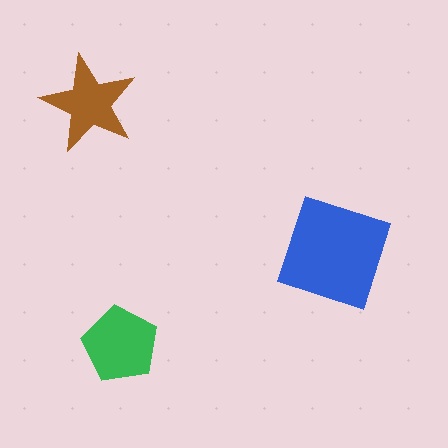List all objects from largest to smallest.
The blue diamond, the green pentagon, the brown star.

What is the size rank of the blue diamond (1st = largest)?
1st.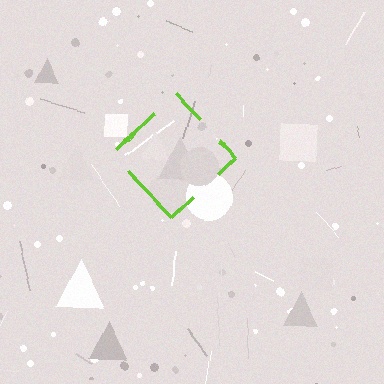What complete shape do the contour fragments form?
The contour fragments form a diamond.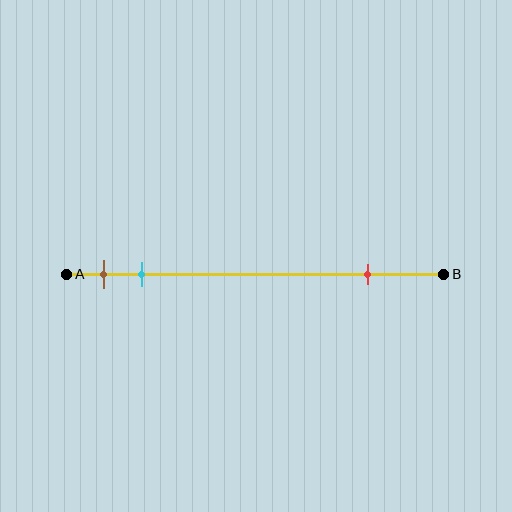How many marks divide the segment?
There are 3 marks dividing the segment.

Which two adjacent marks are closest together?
The brown and cyan marks are the closest adjacent pair.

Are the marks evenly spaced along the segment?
No, the marks are not evenly spaced.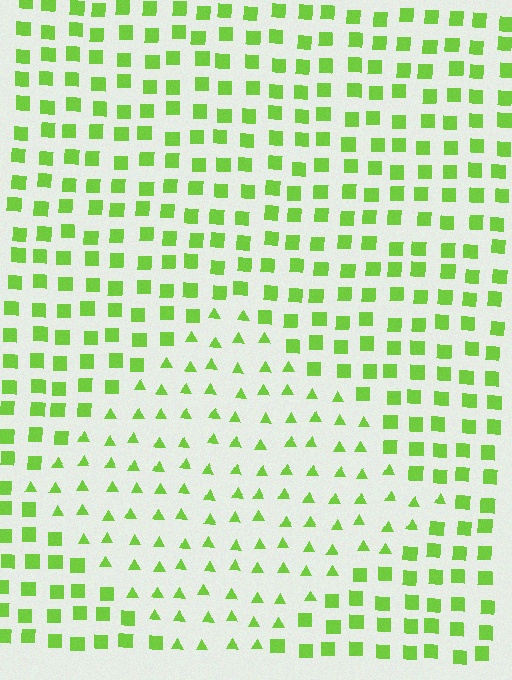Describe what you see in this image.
The image is filled with small lime elements arranged in a uniform grid. A diamond-shaped region contains triangles, while the surrounding area contains squares. The boundary is defined purely by the change in element shape.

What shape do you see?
I see a diamond.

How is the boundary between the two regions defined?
The boundary is defined by a change in element shape: triangles inside vs. squares outside. All elements share the same color and spacing.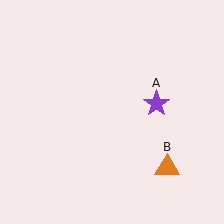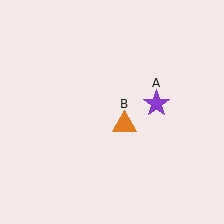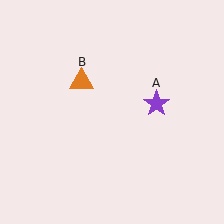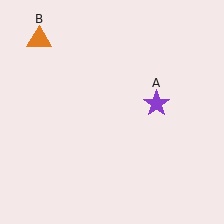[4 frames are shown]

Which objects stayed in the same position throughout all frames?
Purple star (object A) remained stationary.